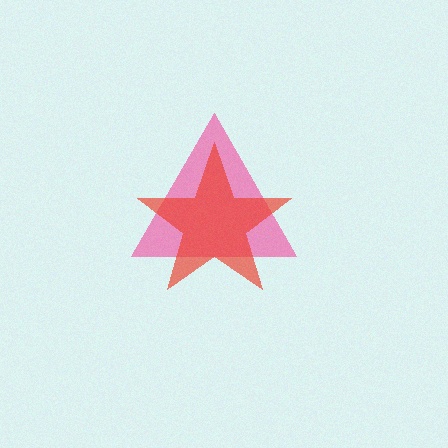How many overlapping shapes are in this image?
There are 2 overlapping shapes in the image.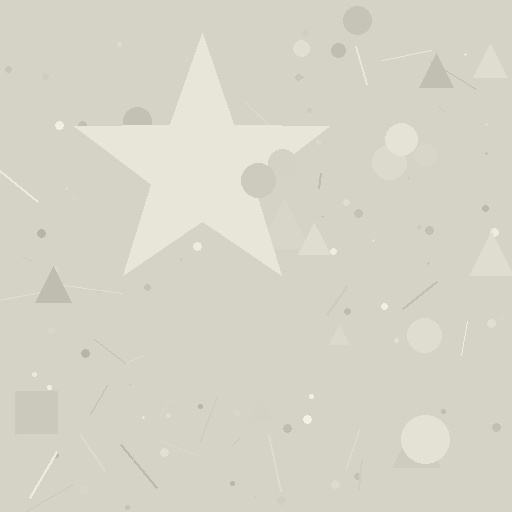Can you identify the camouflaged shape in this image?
The camouflaged shape is a star.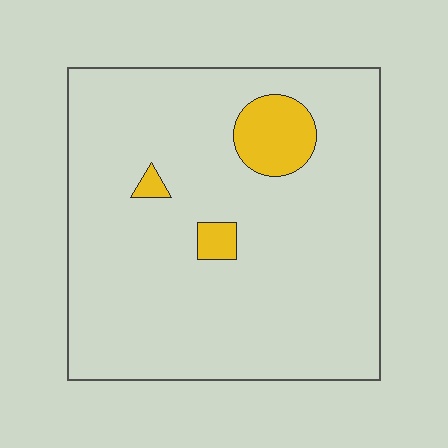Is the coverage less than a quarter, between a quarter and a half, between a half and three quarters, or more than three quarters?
Less than a quarter.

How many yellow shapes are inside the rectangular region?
3.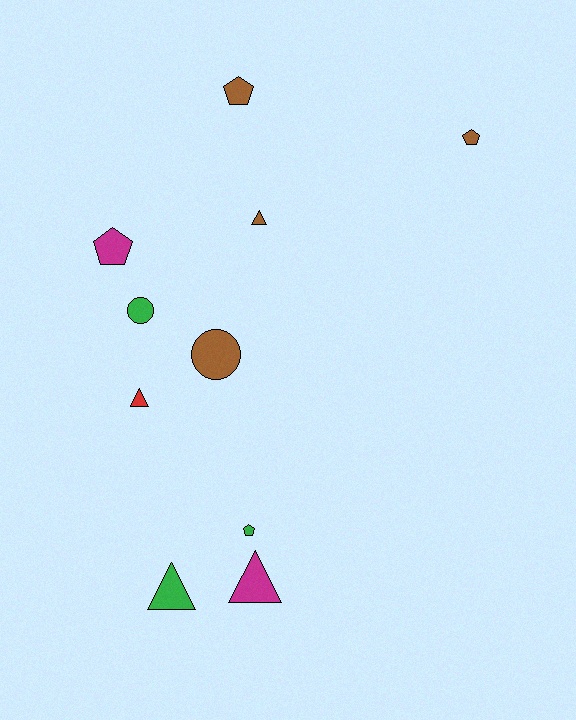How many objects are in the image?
There are 10 objects.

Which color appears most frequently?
Brown, with 4 objects.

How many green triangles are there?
There is 1 green triangle.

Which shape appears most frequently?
Triangle, with 4 objects.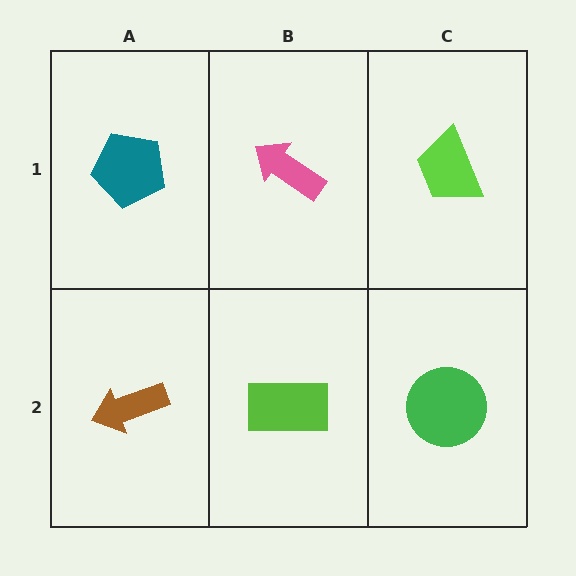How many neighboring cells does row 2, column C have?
2.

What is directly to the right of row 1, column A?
A pink arrow.